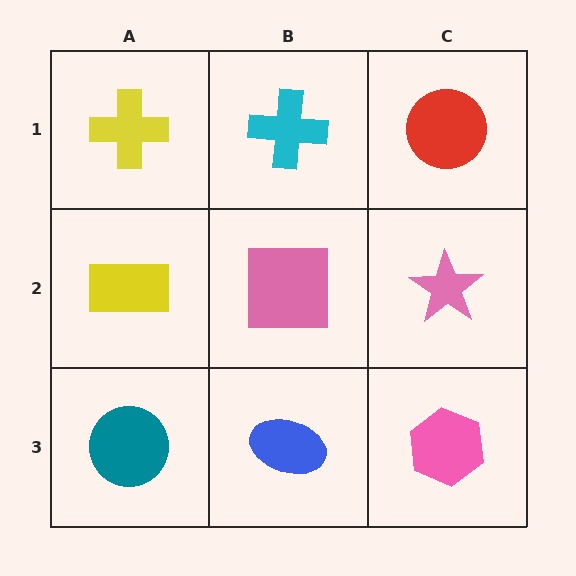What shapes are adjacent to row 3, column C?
A pink star (row 2, column C), a blue ellipse (row 3, column B).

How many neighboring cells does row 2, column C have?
3.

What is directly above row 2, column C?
A red circle.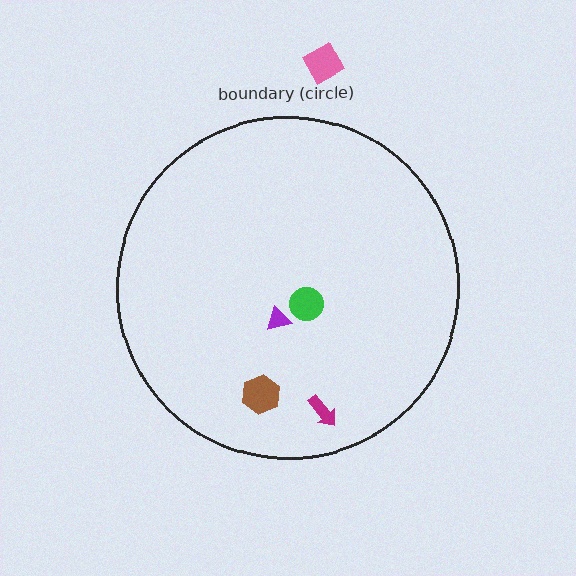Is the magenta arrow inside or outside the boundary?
Inside.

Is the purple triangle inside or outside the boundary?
Inside.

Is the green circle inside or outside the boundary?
Inside.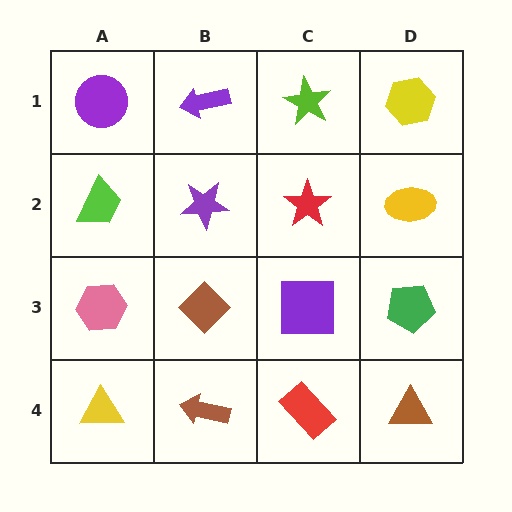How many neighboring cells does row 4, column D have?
2.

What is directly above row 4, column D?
A green pentagon.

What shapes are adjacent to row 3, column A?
A lime trapezoid (row 2, column A), a yellow triangle (row 4, column A), a brown diamond (row 3, column B).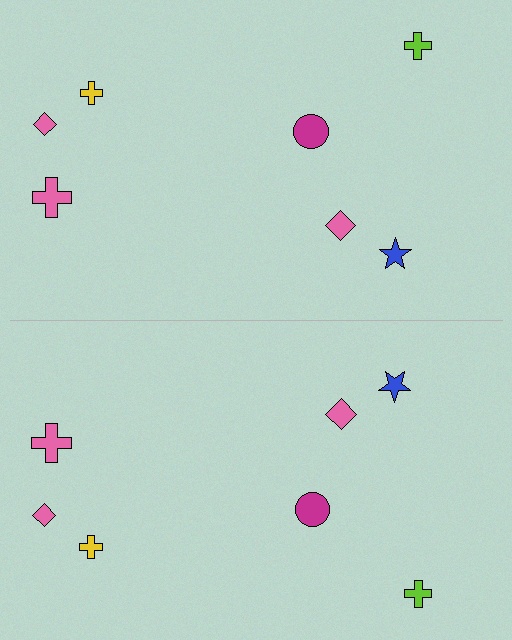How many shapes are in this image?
There are 14 shapes in this image.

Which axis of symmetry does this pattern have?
The pattern has a horizontal axis of symmetry running through the center of the image.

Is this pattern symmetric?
Yes, this pattern has bilateral (reflection) symmetry.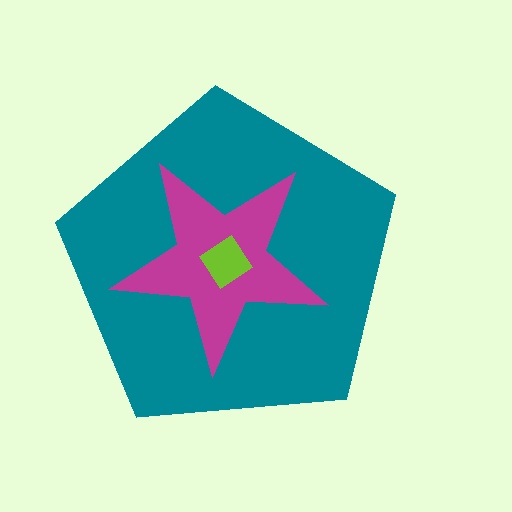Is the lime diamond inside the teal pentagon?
Yes.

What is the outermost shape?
The teal pentagon.